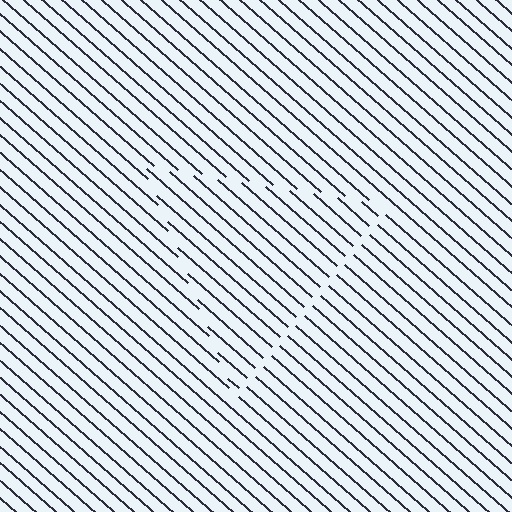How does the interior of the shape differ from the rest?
The interior of the shape contains the same grating, shifted by half a period — the contour is defined by the phase discontinuity where line-ends from the inner and outer gratings abut.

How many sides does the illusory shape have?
3 sides — the line-ends trace a triangle.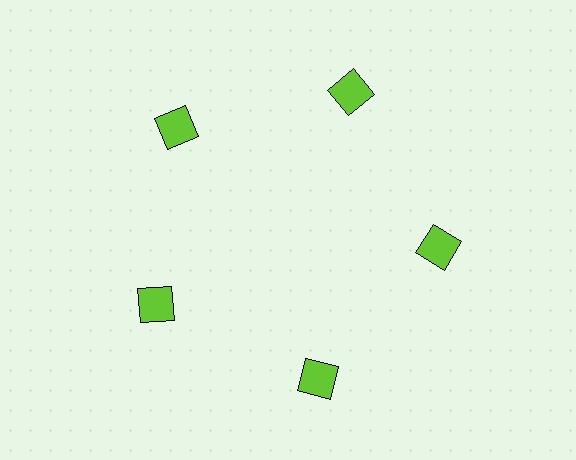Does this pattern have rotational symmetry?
Yes, this pattern has 5-fold rotational symmetry. It looks the same after rotating 72 degrees around the center.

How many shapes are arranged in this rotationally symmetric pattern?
There are 5 shapes, arranged in 5 groups of 1.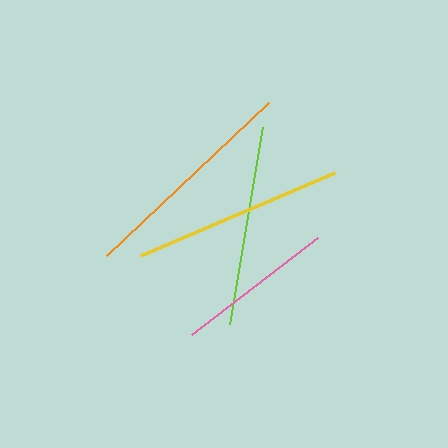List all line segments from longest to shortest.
From longest to shortest: orange, yellow, lime, pink.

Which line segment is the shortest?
The pink line is the shortest at approximately 159 pixels.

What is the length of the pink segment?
The pink segment is approximately 159 pixels long.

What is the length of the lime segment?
The lime segment is approximately 200 pixels long.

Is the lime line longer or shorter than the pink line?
The lime line is longer than the pink line.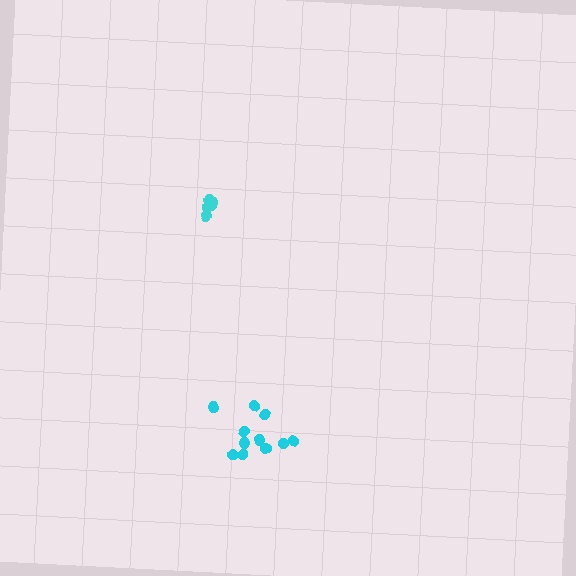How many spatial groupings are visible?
There are 2 spatial groupings.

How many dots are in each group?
Group 1: 5 dots, Group 2: 11 dots (16 total).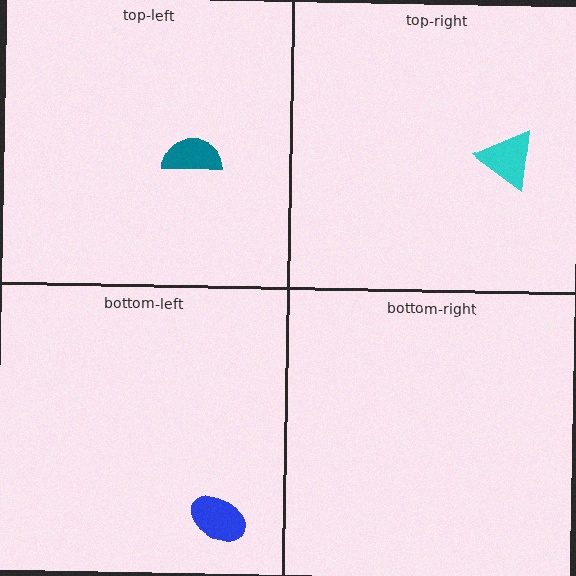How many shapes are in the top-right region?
1.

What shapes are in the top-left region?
The teal semicircle.